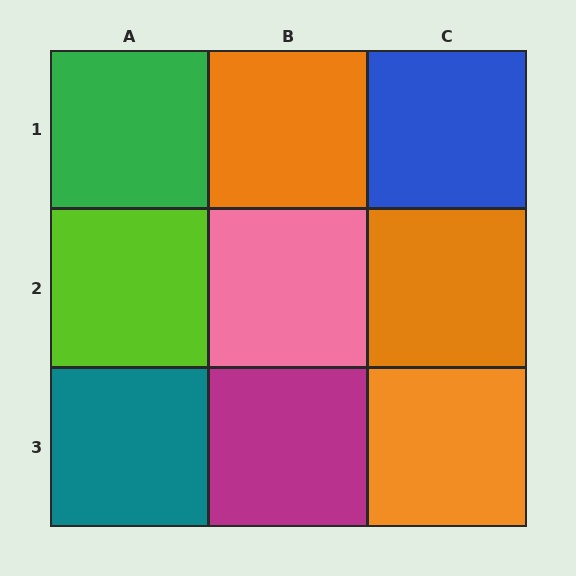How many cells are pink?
1 cell is pink.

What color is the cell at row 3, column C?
Orange.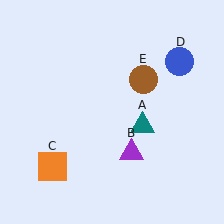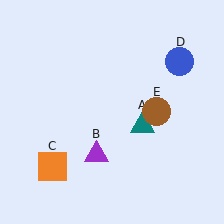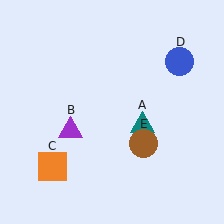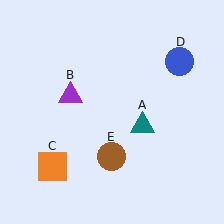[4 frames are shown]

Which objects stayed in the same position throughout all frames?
Teal triangle (object A) and orange square (object C) and blue circle (object D) remained stationary.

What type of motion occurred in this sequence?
The purple triangle (object B), brown circle (object E) rotated clockwise around the center of the scene.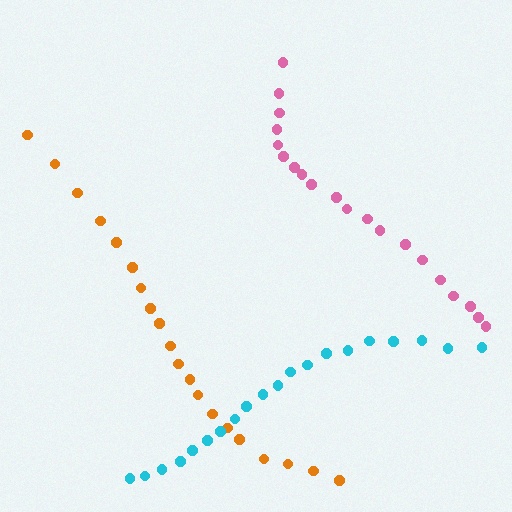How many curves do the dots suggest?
There are 3 distinct paths.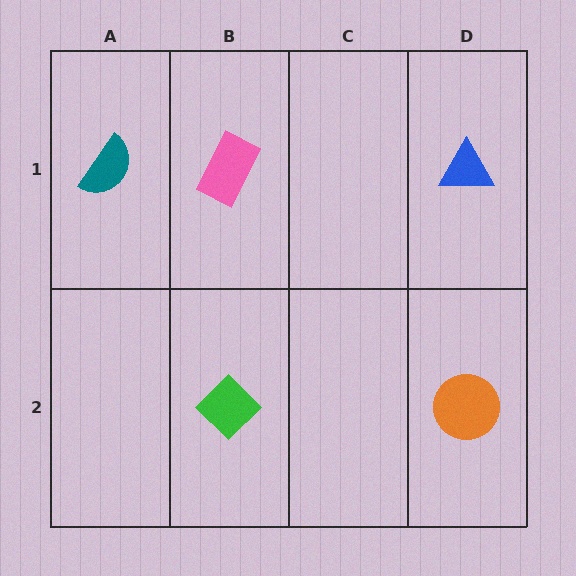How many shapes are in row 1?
3 shapes.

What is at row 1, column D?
A blue triangle.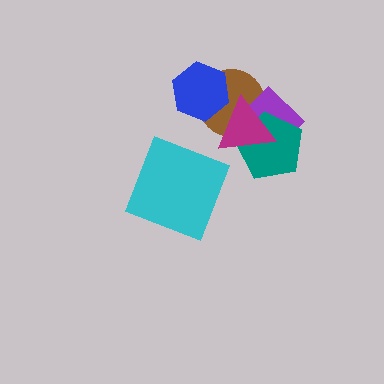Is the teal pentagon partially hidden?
Yes, it is partially covered by another shape.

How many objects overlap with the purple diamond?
3 objects overlap with the purple diamond.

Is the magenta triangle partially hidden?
No, no other shape covers it.